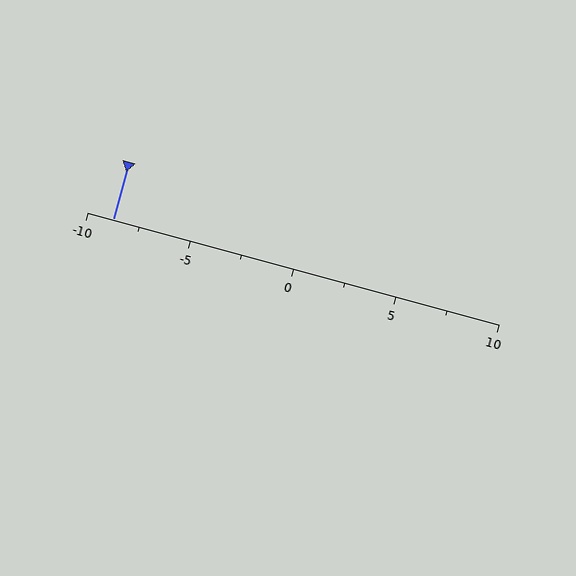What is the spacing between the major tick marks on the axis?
The major ticks are spaced 5 apart.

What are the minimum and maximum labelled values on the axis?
The axis runs from -10 to 10.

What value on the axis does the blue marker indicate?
The marker indicates approximately -8.8.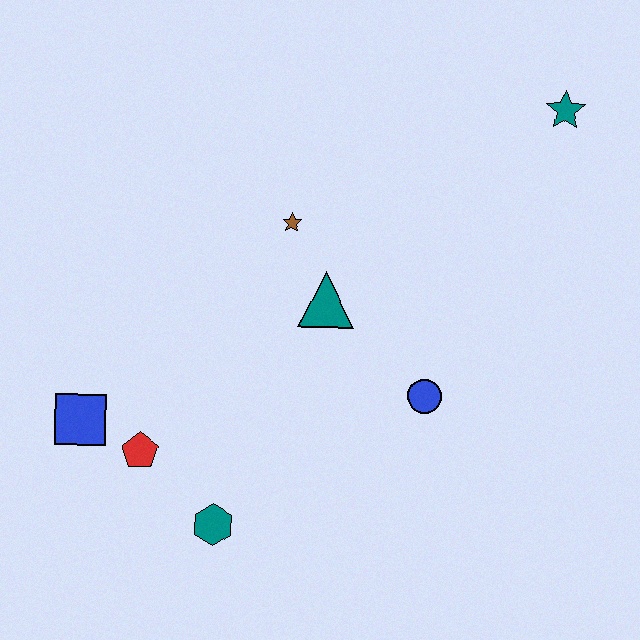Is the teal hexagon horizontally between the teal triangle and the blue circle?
No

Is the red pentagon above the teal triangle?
No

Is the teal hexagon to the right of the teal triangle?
No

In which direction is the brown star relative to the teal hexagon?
The brown star is above the teal hexagon.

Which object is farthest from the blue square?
The teal star is farthest from the blue square.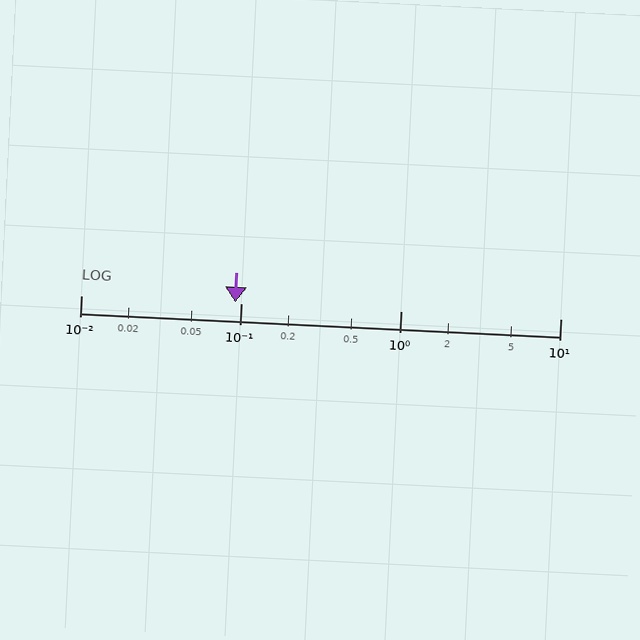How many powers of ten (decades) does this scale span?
The scale spans 3 decades, from 0.01 to 10.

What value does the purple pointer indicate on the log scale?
The pointer indicates approximately 0.092.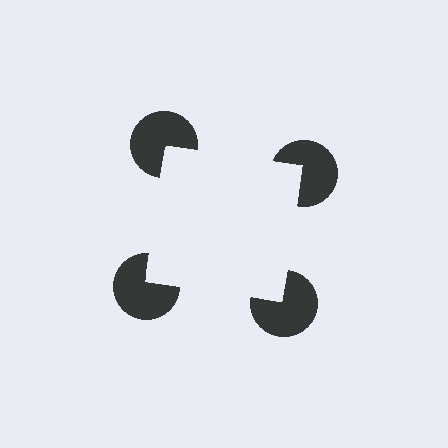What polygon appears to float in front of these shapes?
An illusory square — its edges are inferred from the aligned wedge cuts in the pac-man discs, not physically drawn.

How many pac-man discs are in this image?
There are 4 — one at each vertex of the illusory square.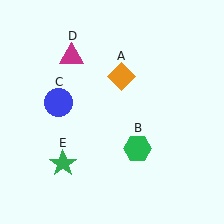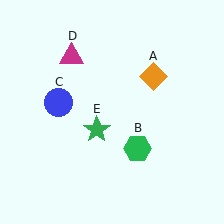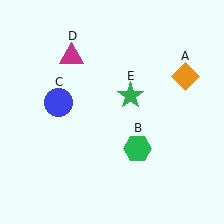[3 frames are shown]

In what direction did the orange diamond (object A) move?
The orange diamond (object A) moved right.